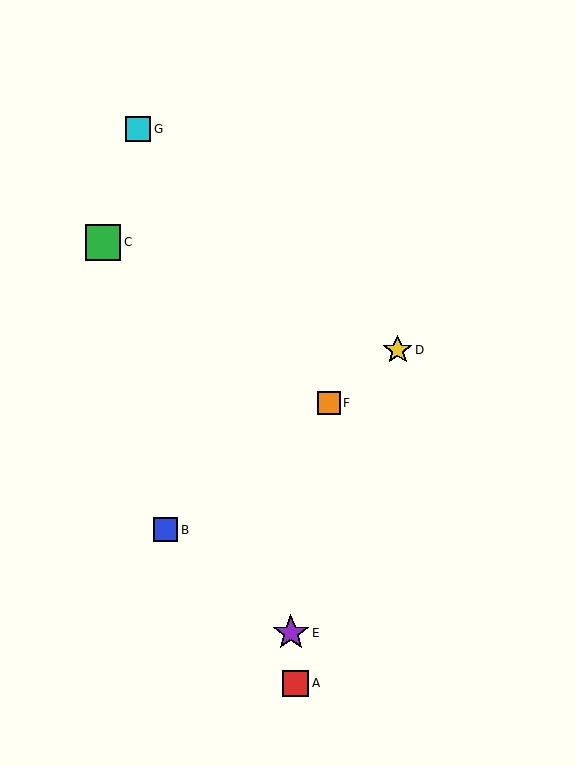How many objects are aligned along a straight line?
3 objects (B, D, F) are aligned along a straight line.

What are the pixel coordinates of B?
Object B is at (166, 530).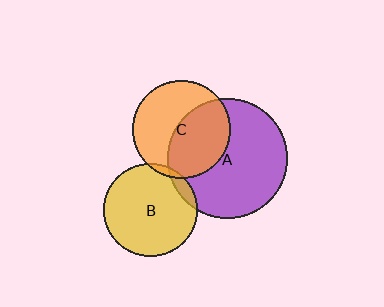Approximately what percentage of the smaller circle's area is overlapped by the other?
Approximately 5%.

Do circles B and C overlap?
Yes.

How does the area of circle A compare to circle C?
Approximately 1.5 times.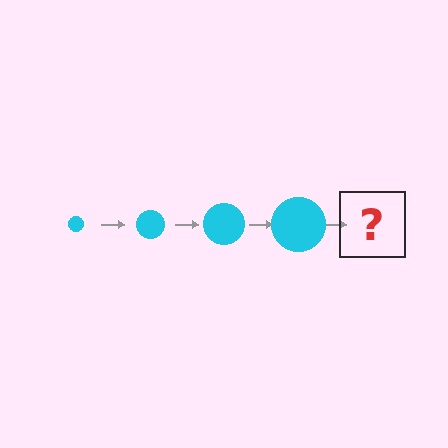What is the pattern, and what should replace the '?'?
The pattern is that the circle gets progressively larger each step. The '?' should be a cyan circle, larger than the previous one.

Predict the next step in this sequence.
The next step is a cyan circle, larger than the previous one.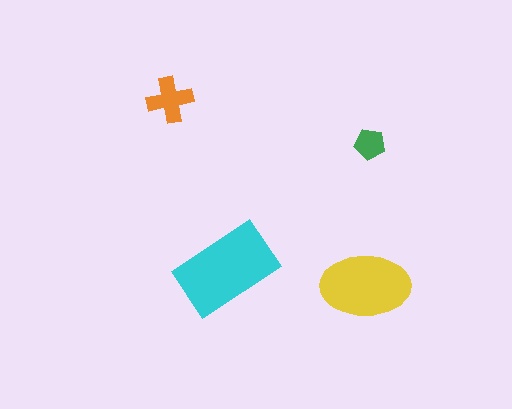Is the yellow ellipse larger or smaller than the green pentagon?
Larger.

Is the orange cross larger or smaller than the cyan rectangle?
Smaller.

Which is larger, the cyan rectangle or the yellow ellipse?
The cyan rectangle.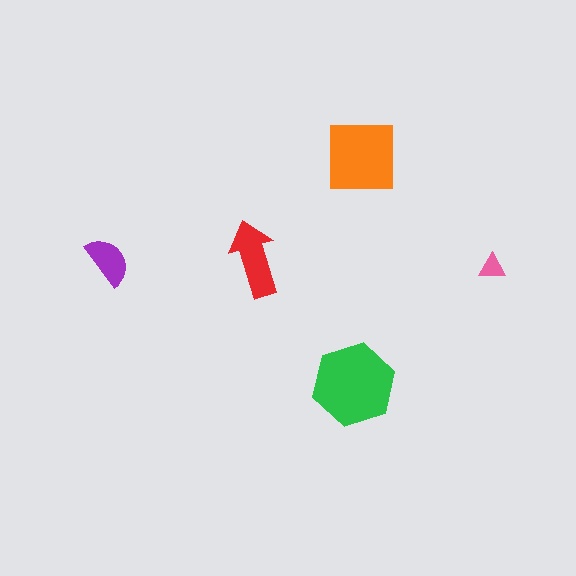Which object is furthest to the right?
The pink triangle is rightmost.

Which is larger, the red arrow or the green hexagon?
The green hexagon.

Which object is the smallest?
The pink triangle.